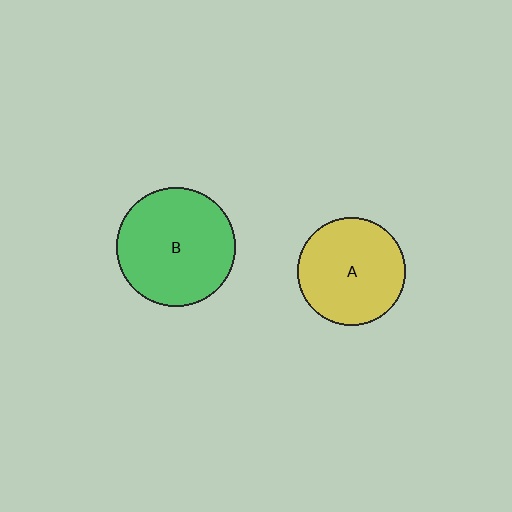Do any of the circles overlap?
No, none of the circles overlap.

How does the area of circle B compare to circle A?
Approximately 1.2 times.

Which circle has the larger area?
Circle B (green).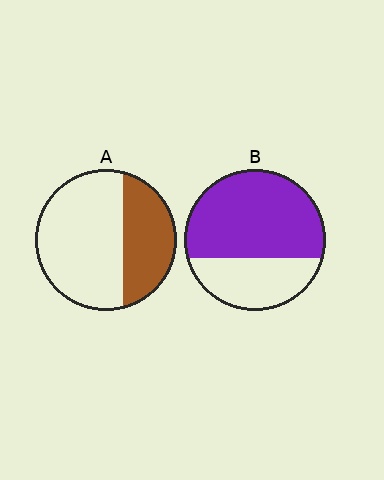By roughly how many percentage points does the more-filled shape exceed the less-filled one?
By roughly 30 percentage points (B over A).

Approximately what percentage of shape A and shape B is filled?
A is approximately 35% and B is approximately 65%.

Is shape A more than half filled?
No.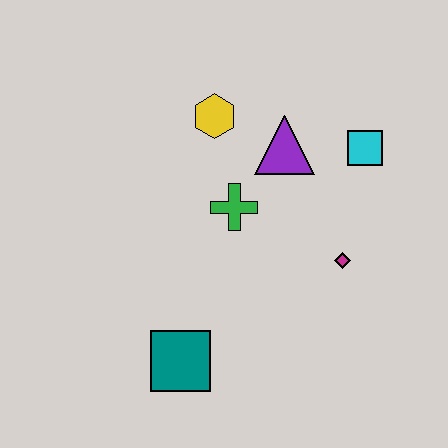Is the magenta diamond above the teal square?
Yes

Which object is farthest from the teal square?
The cyan square is farthest from the teal square.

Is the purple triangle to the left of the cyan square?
Yes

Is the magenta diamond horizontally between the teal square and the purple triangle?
No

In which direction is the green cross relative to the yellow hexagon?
The green cross is below the yellow hexagon.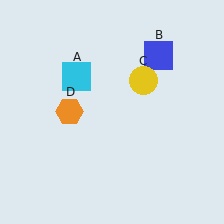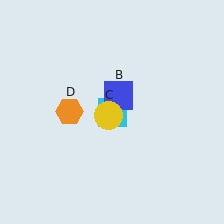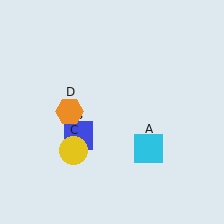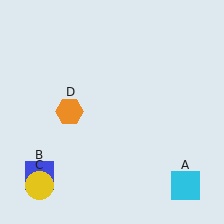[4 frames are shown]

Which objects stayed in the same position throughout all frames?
Orange hexagon (object D) remained stationary.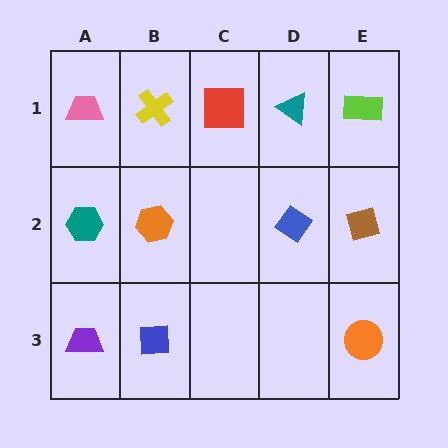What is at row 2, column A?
A teal hexagon.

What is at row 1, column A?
A pink trapezoid.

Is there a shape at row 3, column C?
No, that cell is empty.